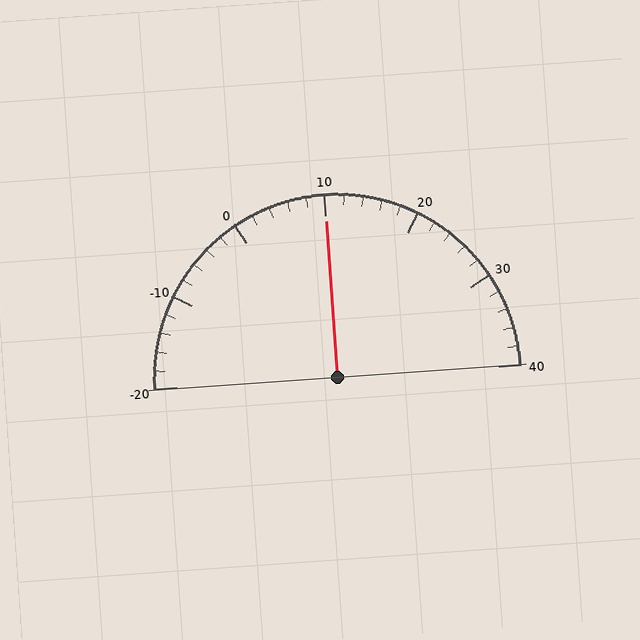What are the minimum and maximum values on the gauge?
The gauge ranges from -20 to 40.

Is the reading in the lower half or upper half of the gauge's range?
The reading is in the upper half of the range (-20 to 40).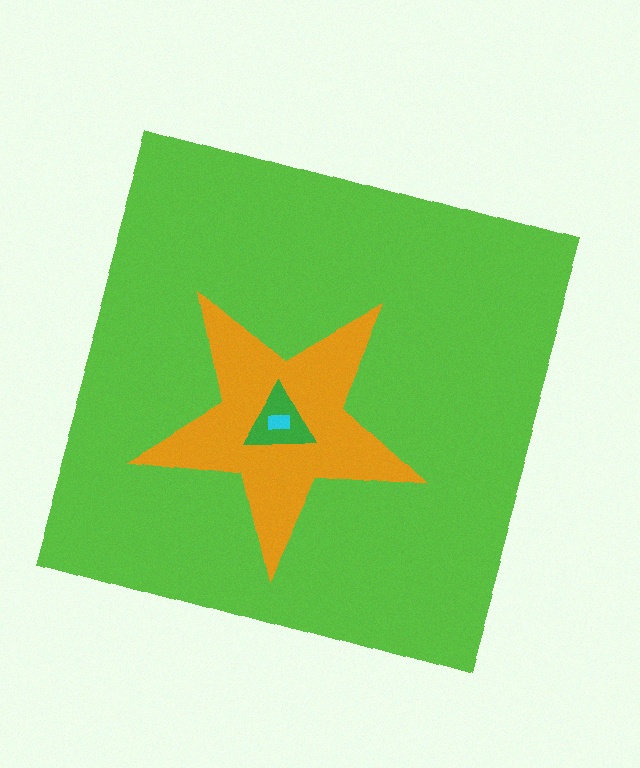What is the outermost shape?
The lime square.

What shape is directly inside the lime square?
The orange star.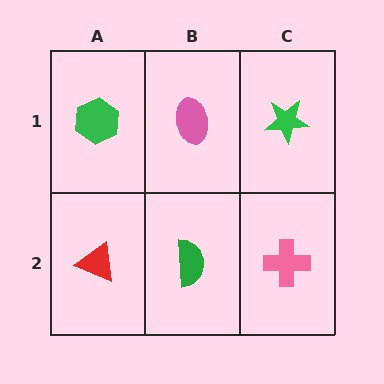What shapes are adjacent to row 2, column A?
A green hexagon (row 1, column A), a green semicircle (row 2, column B).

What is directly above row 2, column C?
A green star.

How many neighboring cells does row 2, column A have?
2.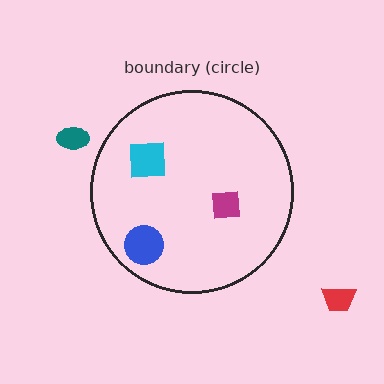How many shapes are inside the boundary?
3 inside, 2 outside.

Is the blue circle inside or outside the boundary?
Inside.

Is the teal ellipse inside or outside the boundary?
Outside.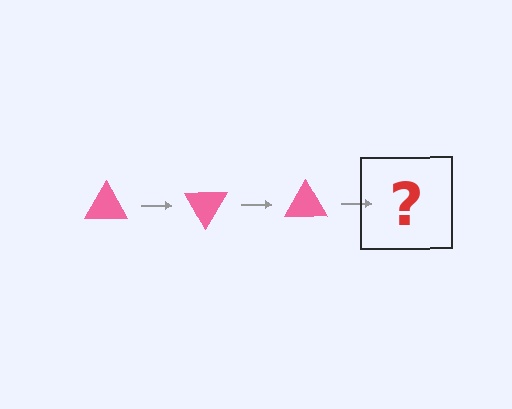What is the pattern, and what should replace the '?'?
The pattern is that the triangle rotates 60 degrees each step. The '?' should be a pink triangle rotated 180 degrees.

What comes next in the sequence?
The next element should be a pink triangle rotated 180 degrees.